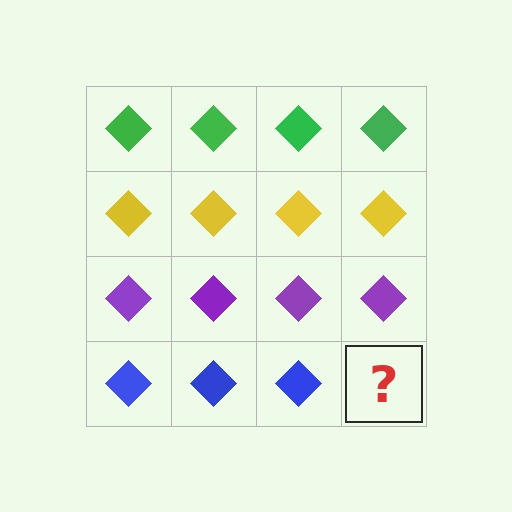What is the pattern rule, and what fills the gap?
The rule is that each row has a consistent color. The gap should be filled with a blue diamond.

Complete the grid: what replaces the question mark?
The question mark should be replaced with a blue diamond.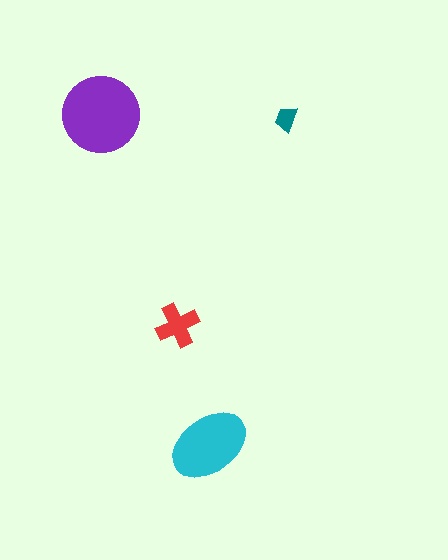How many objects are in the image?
There are 4 objects in the image.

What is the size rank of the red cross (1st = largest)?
3rd.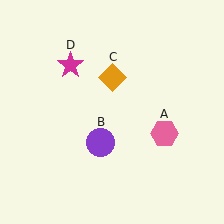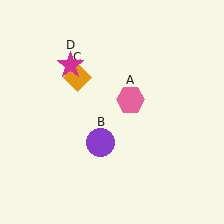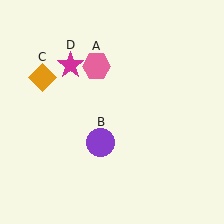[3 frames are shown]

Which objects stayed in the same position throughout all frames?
Purple circle (object B) and magenta star (object D) remained stationary.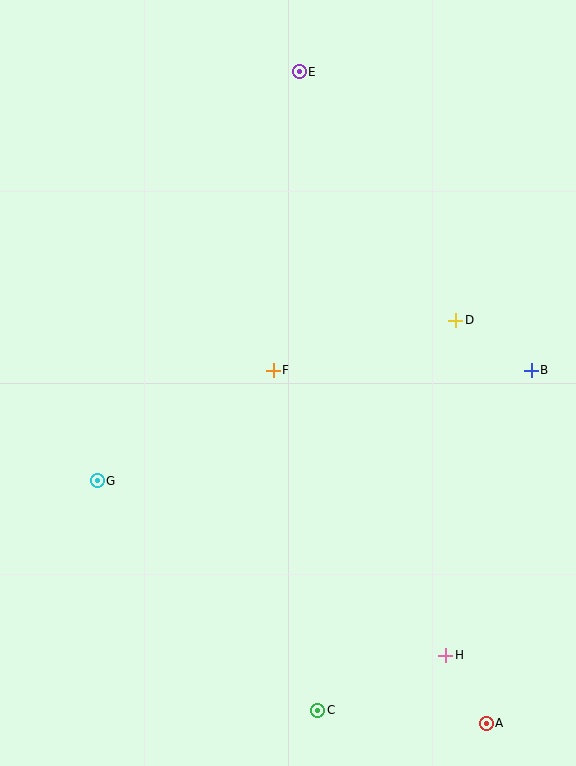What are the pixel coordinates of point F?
Point F is at (273, 370).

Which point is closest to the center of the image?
Point F at (273, 370) is closest to the center.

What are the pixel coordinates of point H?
Point H is at (446, 655).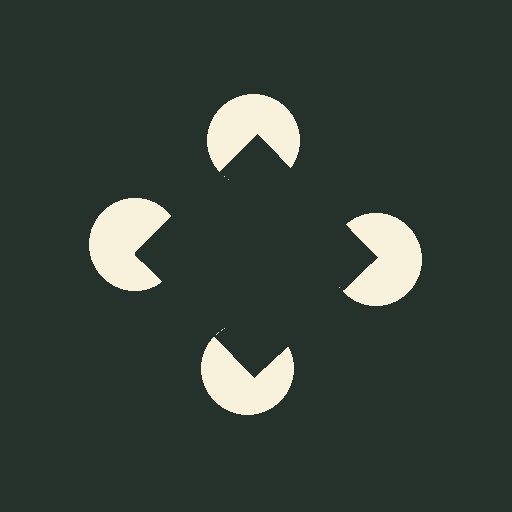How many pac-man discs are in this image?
There are 4 — one at each vertex of the illusory square.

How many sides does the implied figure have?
4 sides.